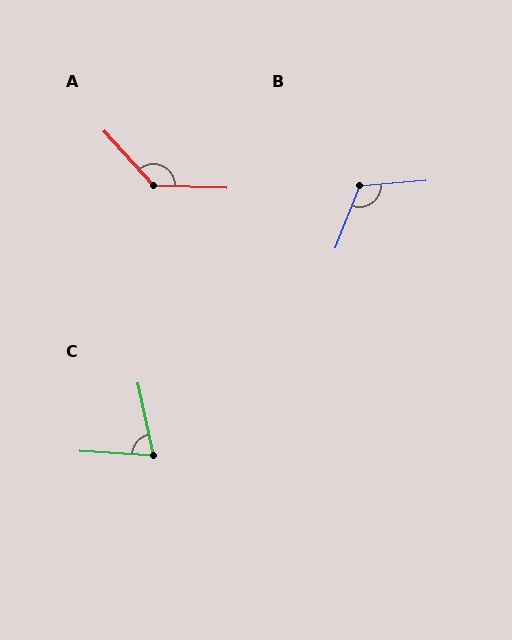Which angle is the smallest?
C, at approximately 74 degrees.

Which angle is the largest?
A, at approximately 135 degrees.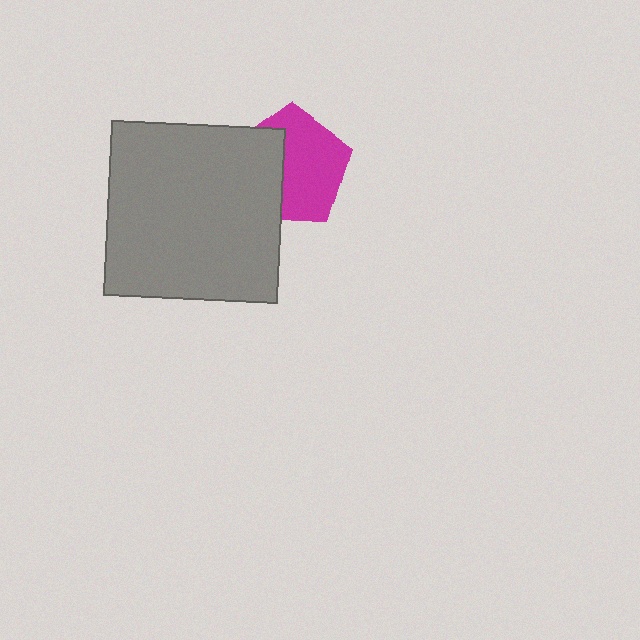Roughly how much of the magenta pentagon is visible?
About half of it is visible (roughly 59%).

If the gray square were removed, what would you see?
You would see the complete magenta pentagon.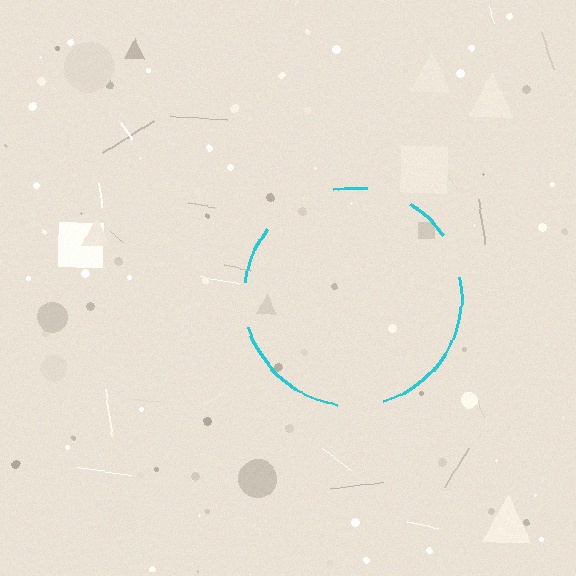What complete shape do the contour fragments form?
The contour fragments form a circle.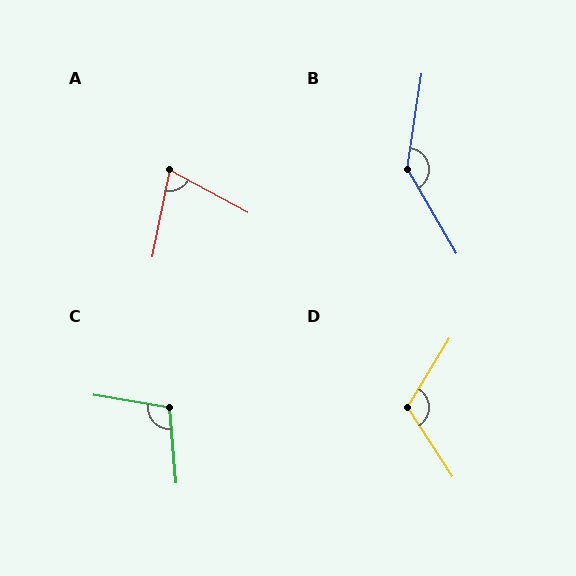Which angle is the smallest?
A, at approximately 73 degrees.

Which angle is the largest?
B, at approximately 141 degrees.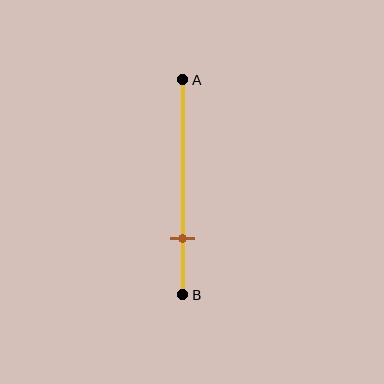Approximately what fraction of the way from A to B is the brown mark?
The brown mark is approximately 75% of the way from A to B.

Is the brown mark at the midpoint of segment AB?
No, the mark is at about 75% from A, not at the 50% midpoint.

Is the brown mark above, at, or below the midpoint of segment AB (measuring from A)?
The brown mark is below the midpoint of segment AB.